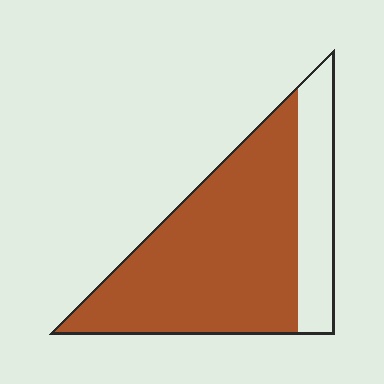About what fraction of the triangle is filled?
About three quarters (3/4).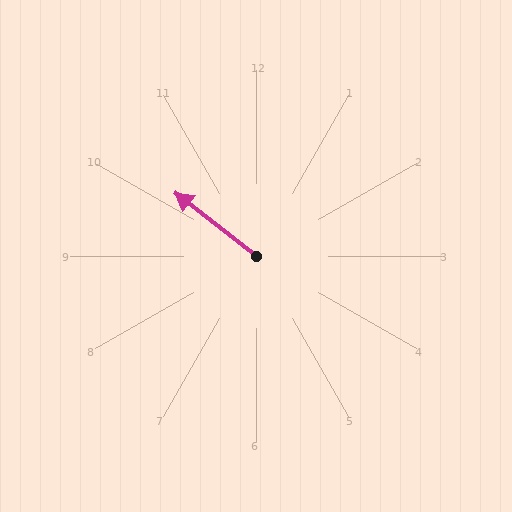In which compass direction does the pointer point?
Northwest.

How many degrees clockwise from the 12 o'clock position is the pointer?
Approximately 308 degrees.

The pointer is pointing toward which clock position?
Roughly 10 o'clock.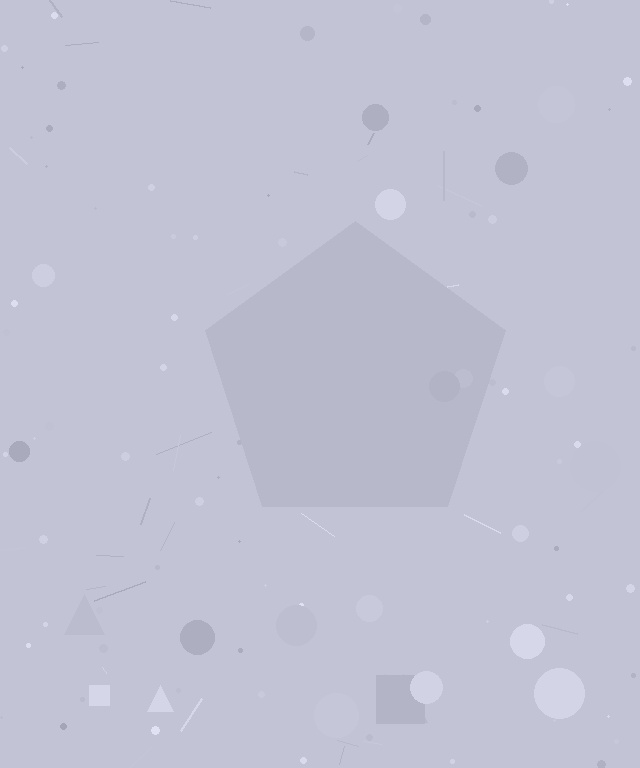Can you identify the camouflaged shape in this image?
The camouflaged shape is a pentagon.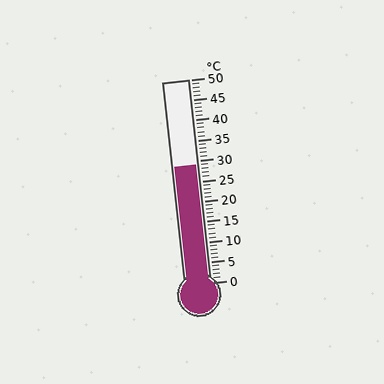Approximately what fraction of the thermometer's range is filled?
The thermometer is filled to approximately 60% of its range.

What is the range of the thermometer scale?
The thermometer scale ranges from 0°C to 50°C.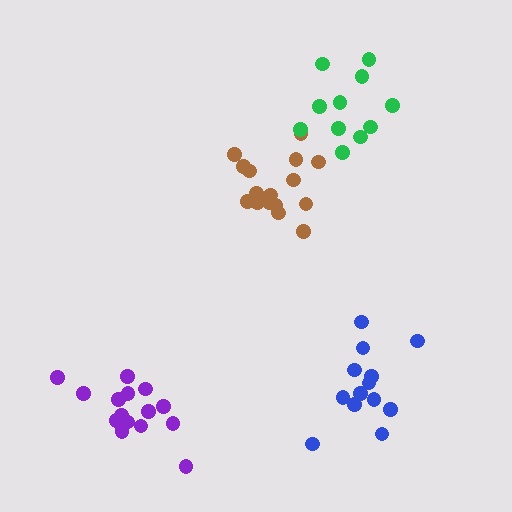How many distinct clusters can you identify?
There are 4 distinct clusters.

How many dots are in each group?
Group 1: 13 dots, Group 2: 16 dots, Group 3: 17 dots, Group 4: 11 dots (57 total).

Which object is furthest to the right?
The blue cluster is rightmost.